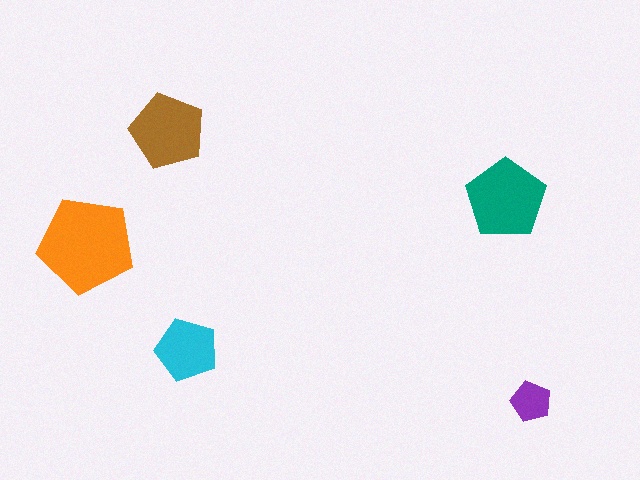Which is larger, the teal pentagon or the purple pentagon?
The teal one.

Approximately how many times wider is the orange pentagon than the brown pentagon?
About 1.5 times wider.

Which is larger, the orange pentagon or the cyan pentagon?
The orange one.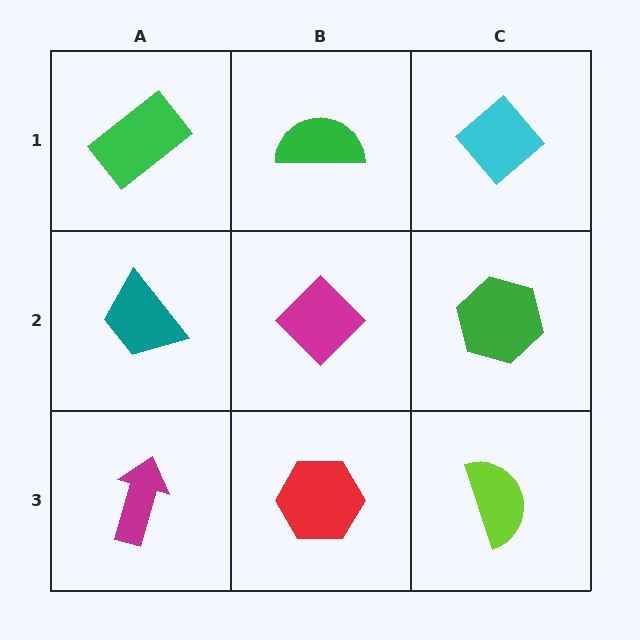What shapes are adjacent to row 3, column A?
A teal trapezoid (row 2, column A), a red hexagon (row 3, column B).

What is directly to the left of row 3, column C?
A red hexagon.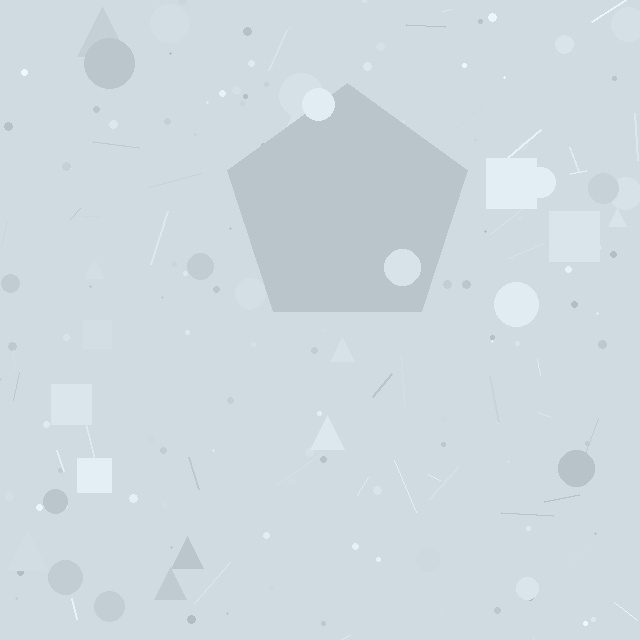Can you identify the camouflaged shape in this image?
The camouflaged shape is a pentagon.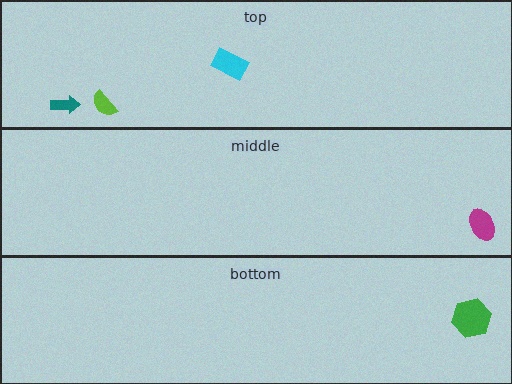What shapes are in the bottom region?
The green hexagon.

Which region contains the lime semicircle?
The top region.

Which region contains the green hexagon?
The bottom region.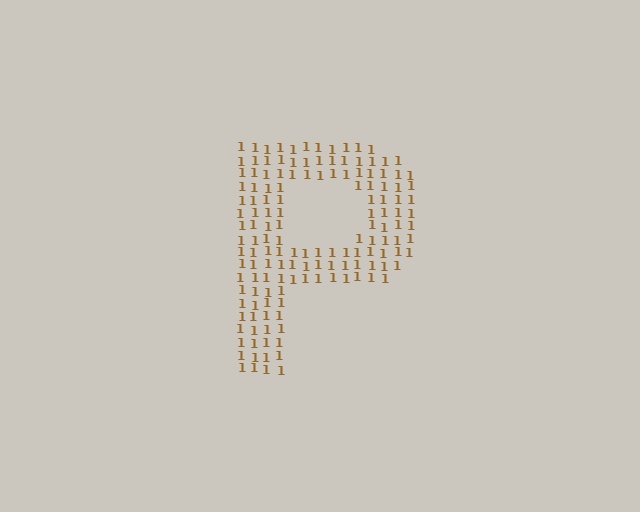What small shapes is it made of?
It is made of small digit 1's.